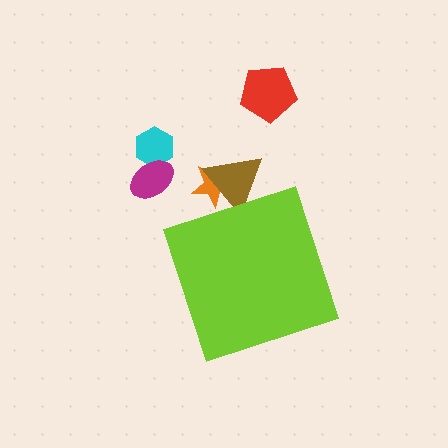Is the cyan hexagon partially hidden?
No, the cyan hexagon is fully visible.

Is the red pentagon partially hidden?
No, the red pentagon is fully visible.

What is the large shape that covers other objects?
A lime diamond.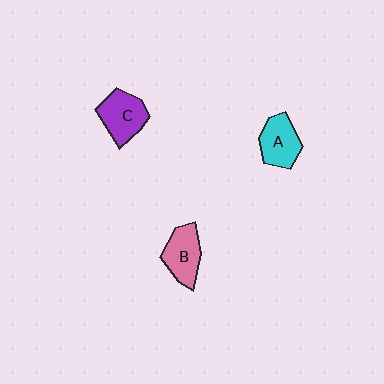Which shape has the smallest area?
Shape A (cyan).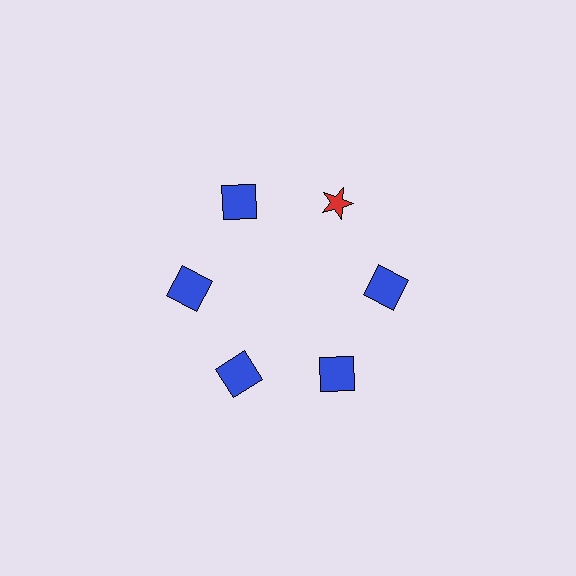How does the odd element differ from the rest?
It differs in both color (red instead of blue) and shape (star instead of square).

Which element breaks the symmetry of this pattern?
The red star at roughly the 1 o'clock position breaks the symmetry. All other shapes are blue squares.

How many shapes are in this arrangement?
There are 6 shapes arranged in a ring pattern.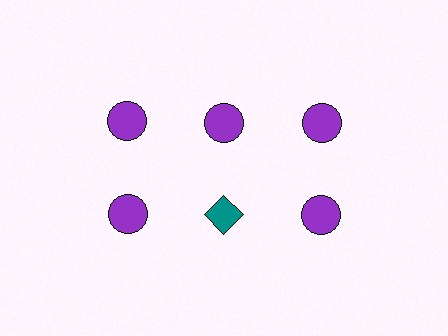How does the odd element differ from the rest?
It differs in both color (teal instead of purple) and shape (diamond instead of circle).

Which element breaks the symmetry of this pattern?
The teal diamond in the second row, second from left column breaks the symmetry. All other shapes are purple circles.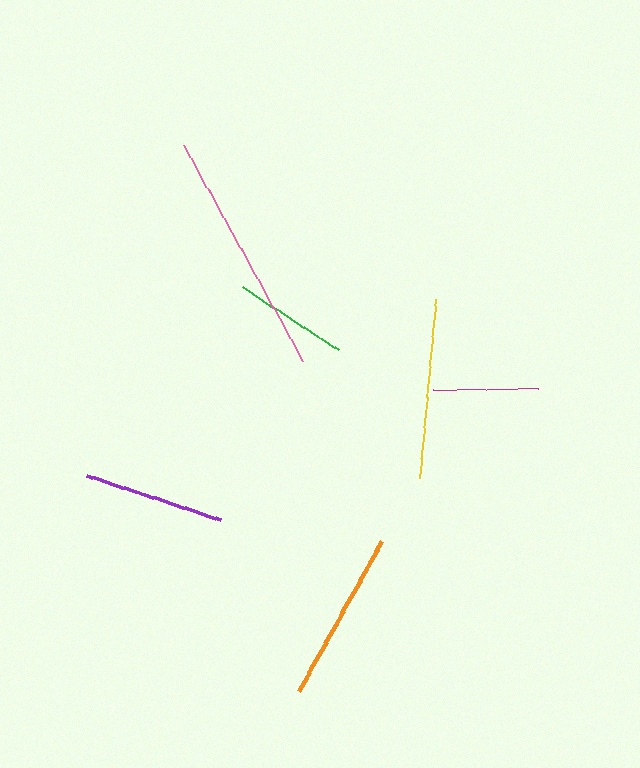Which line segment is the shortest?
The magenta line is the shortest at approximately 105 pixels.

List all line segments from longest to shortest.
From longest to shortest: pink, yellow, orange, purple, green, magenta.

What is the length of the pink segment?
The pink segment is approximately 246 pixels long.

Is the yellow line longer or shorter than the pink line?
The pink line is longer than the yellow line.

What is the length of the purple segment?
The purple segment is approximately 142 pixels long.